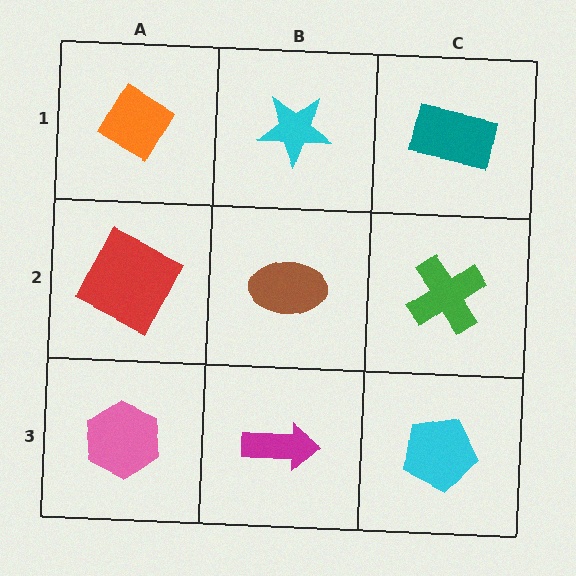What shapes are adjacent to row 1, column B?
A brown ellipse (row 2, column B), an orange diamond (row 1, column A), a teal rectangle (row 1, column C).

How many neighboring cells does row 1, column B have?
3.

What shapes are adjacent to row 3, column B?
A brown ellipse (row 2, column B), a pink hexagon (row 3, column A), a cyan pentagon (row 3, column C).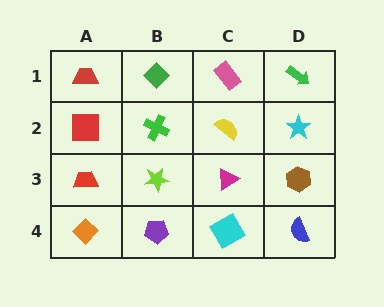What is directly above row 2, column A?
A red trapezoid.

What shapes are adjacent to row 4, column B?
A lime star (row 3, column B), an orange diamond (row 4, column A), a cyan square (row 4, column C).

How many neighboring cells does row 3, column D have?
3.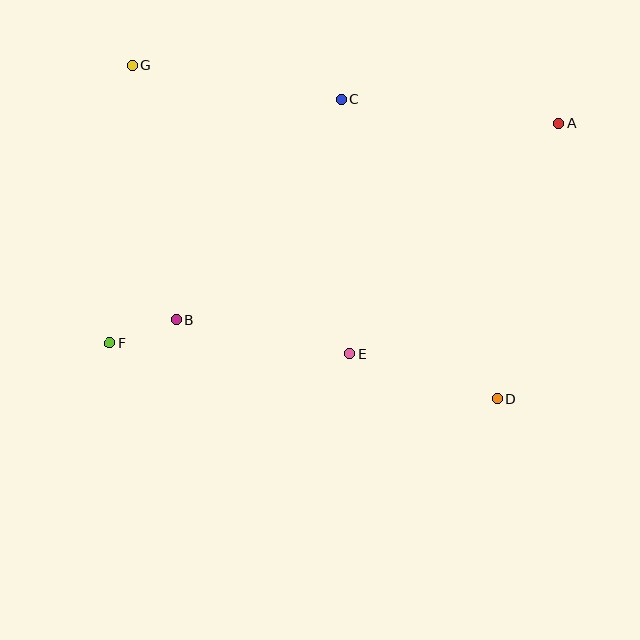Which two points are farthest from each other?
Points A and F are farthest from each other.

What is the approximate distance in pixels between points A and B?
The distance between A and B is approximately 430 pixels.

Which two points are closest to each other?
Points B and F are closest to each other.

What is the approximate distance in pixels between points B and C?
The distance between B and C is approximately 276 pixels.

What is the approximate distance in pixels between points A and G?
The distance between A and G is approximately 430 pixels.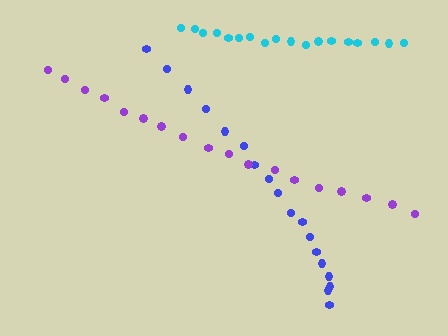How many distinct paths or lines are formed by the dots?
There are 3 distinct paths.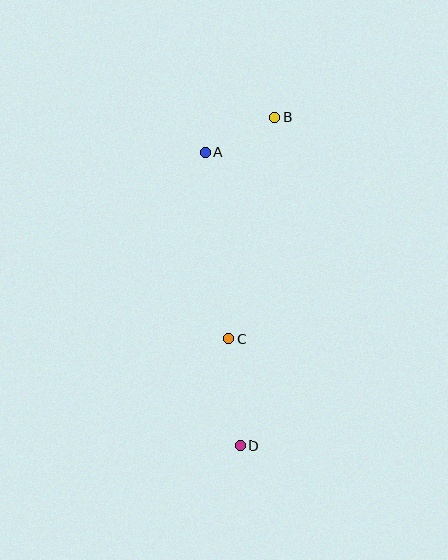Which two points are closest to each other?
Points A and B are closest to each other.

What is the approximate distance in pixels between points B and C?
The distance between B and C is approximately 227 pixels.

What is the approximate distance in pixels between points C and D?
The distance between C and D is approximately 108 pixels.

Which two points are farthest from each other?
Points B and D are farthest from each other.